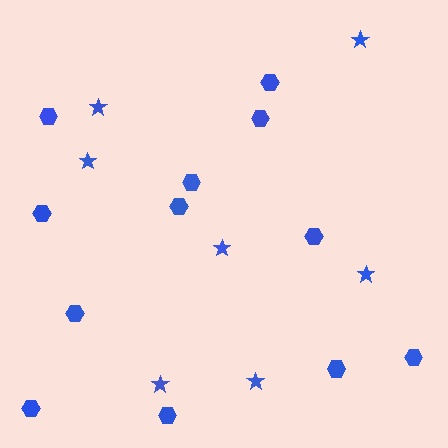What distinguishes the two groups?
There are 2 groups: one group of stars (7) and one group of hexagons (12).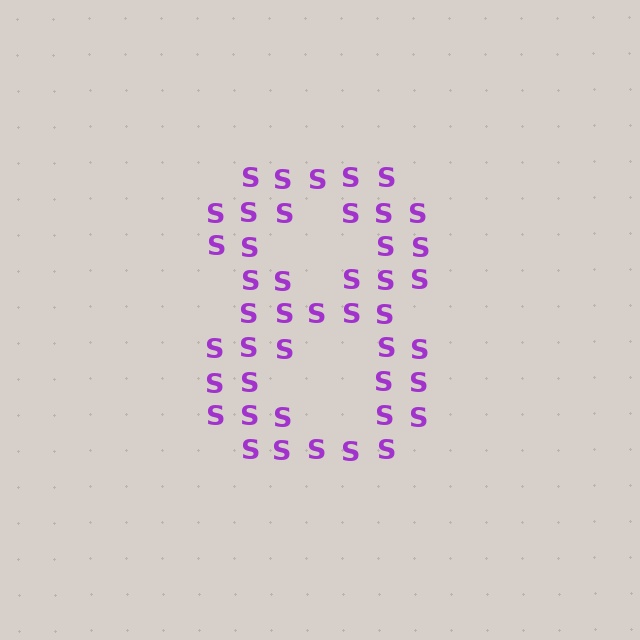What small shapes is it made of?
It is made of small letter S's.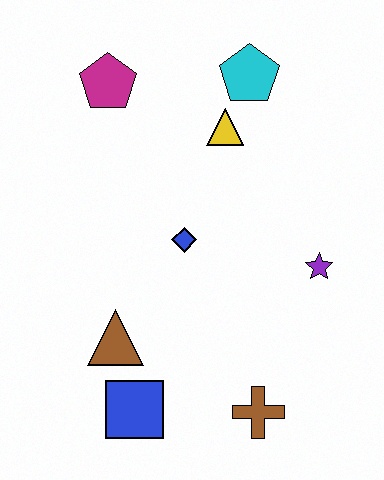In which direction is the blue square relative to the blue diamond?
The blue square is below the blue diamond.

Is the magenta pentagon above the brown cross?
Yes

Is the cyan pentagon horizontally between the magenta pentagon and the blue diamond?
No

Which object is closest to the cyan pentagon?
The yellow triangle is closest to the cyan pentagon.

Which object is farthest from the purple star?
The magenta pentagon is farthest from the purple star.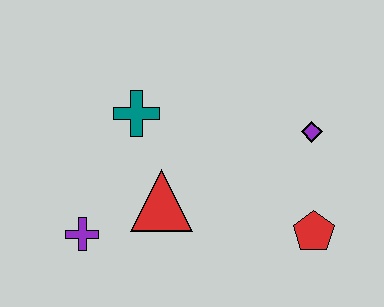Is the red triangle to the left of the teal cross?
No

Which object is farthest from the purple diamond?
The purple cross is farthest from the purple diamond.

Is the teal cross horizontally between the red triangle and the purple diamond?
No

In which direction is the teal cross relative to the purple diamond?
The teal cross is to the left of the purple diamond.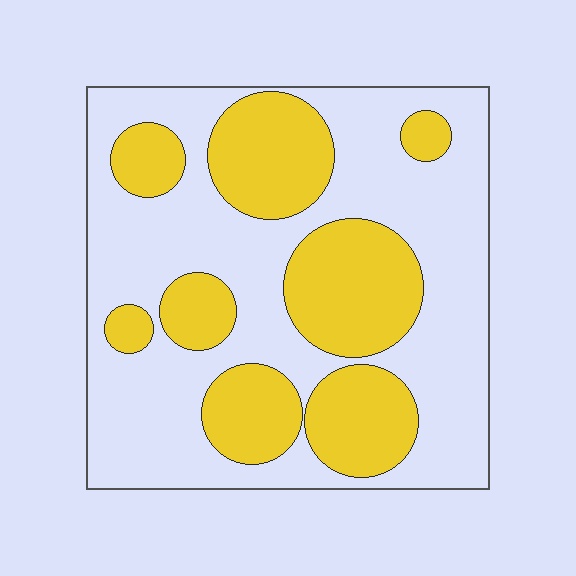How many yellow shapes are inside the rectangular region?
8.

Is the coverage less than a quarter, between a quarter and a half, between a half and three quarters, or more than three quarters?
Between a quarter and a half.